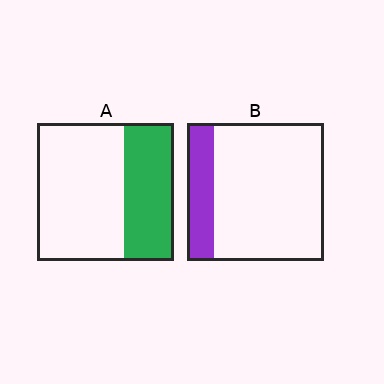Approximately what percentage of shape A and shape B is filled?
A is approximately 35% and B is approximately 20%.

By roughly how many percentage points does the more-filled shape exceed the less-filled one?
By roughly 15 percentage points (A over B).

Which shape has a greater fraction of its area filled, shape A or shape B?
Shape A.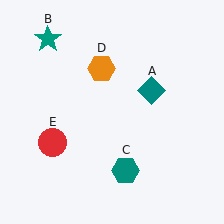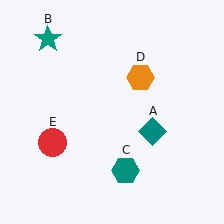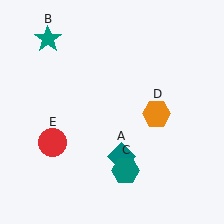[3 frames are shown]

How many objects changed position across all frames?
2 objects changed position: teal diamond (object A), orange hexagon (object D).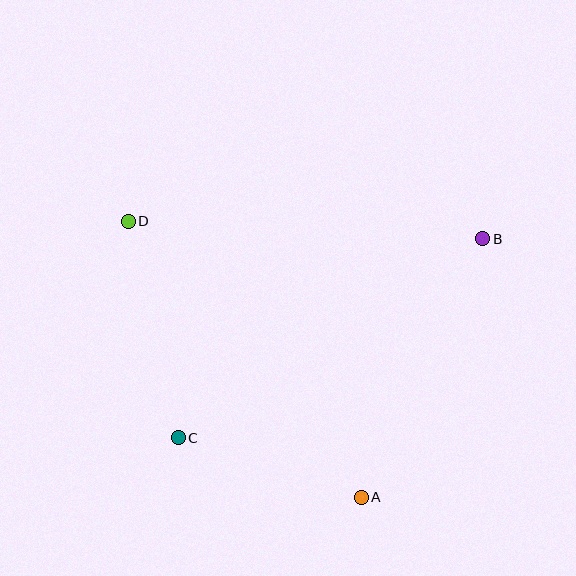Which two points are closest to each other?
Points A and C are closest to each other.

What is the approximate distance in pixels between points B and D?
The distance between B and D is approximately 355 pixels.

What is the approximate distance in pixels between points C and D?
The distance between C and D is approximately 222 pixels.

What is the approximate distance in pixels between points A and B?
The distance between A and B is approximately 285 pixels.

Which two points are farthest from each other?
Points B and C are farthest from each other.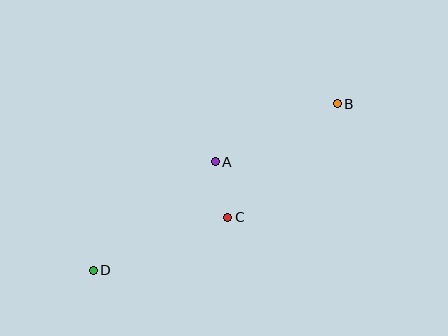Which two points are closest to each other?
Points A and C are closest to each other.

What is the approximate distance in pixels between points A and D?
The distance between A and D is approximately 163 pixels.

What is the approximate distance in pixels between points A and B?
The distance between A and B is approximately 135 pixels.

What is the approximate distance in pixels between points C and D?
The distance between C and D is approximately 145 pixels.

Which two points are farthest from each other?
Points B and D are farthest from each other.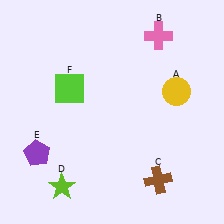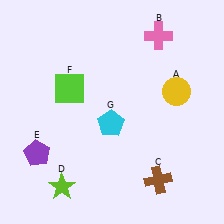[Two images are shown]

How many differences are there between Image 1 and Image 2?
There is 1 difference between the two images.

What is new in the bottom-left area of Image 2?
A cyan pentagon (G) was added in the bottom-left area of Image 2.